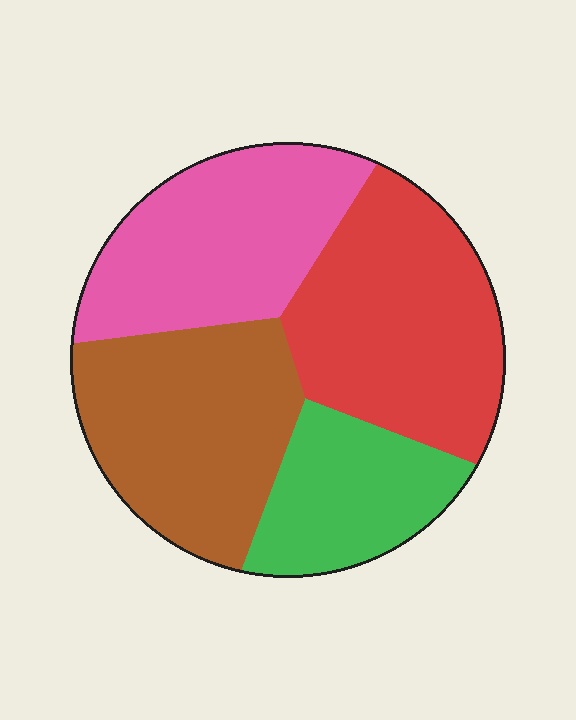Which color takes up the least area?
Green, at roughly 15%.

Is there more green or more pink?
Pink.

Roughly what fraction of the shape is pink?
Pink covers around 25% of the shape.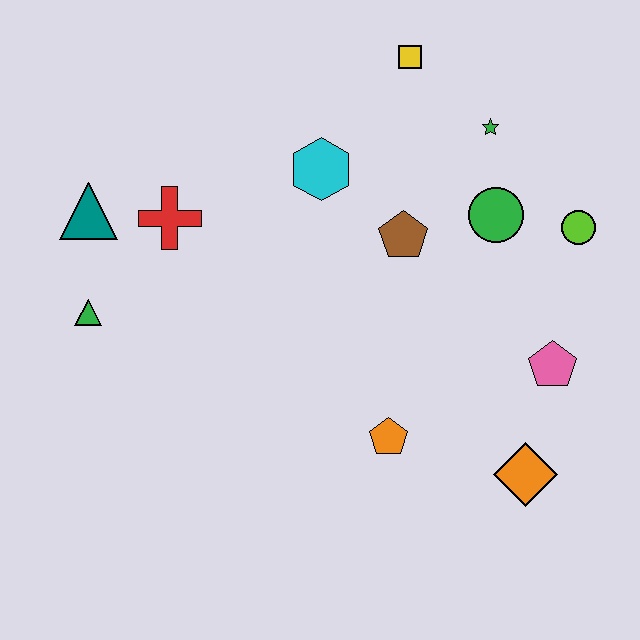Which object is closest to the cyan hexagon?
The brown pentagon is closest to the cyan hexagon.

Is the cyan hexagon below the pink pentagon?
No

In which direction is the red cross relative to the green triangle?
The red cross is above the green triangle.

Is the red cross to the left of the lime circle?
Yes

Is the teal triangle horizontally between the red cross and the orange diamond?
No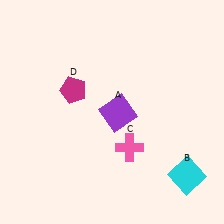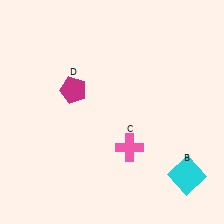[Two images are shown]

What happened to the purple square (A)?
The purple square (A) was removed in Image 2. It was in the bottom-right area of Image 1.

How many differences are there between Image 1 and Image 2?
There is 1 difference between the two images.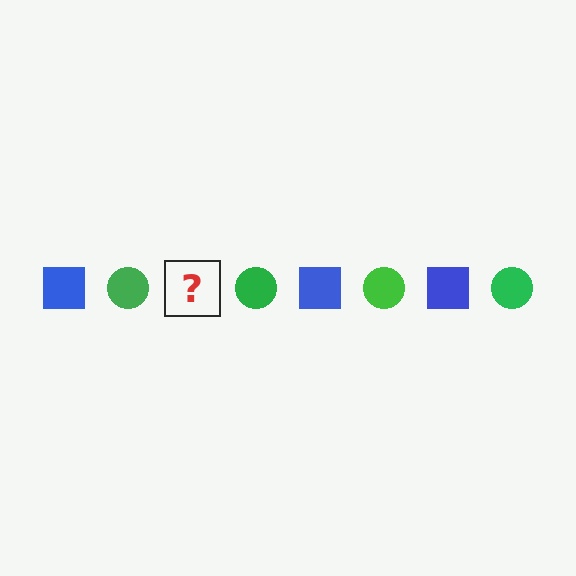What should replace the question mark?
The question mark should be replaced with a blue square.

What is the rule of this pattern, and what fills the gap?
The rule is that the pattern alternates between blue square and green circle. The gap should be filled with a blue square.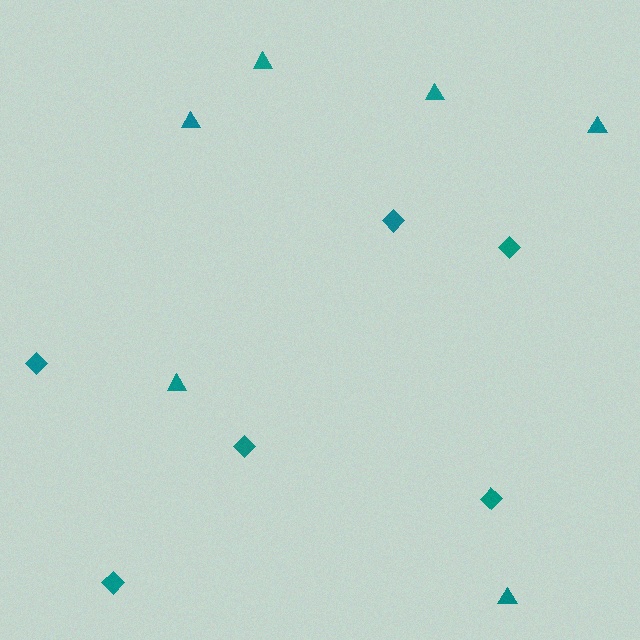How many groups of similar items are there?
There are 2 groups: one group of triangles (6) and one group of diamonds (6).